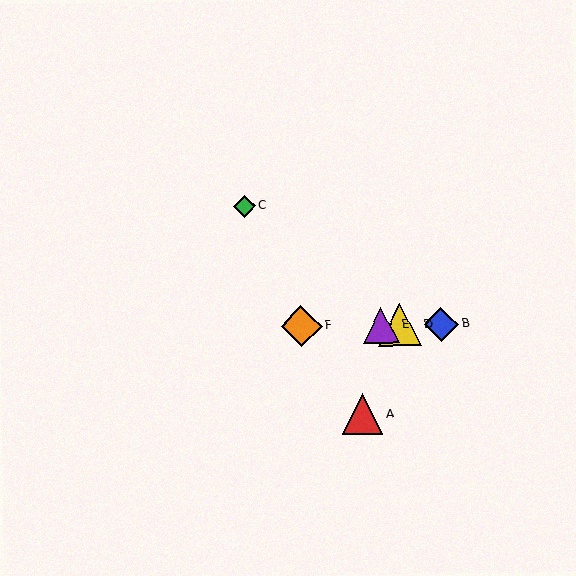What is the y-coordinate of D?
Object D is at y≈325.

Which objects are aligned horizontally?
Objects B, D, E, F are aligned horizontally.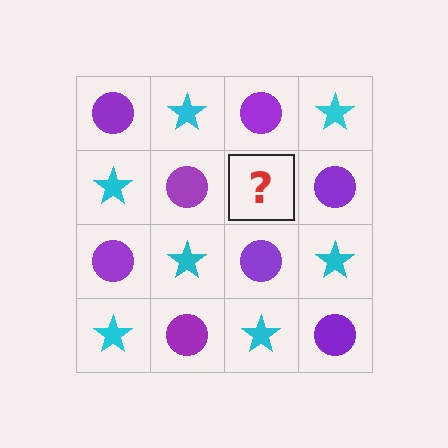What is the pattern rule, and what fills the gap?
The rule is that it alternates purple circle and cyan star in a checkerboard pattern. The gap should be filled with a cyan star.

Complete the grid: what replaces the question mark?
The question mark should be replaced with a cyan star.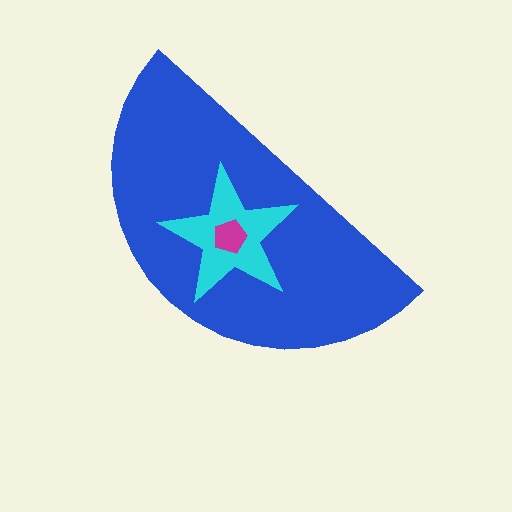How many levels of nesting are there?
3.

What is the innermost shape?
The magenta pentagon.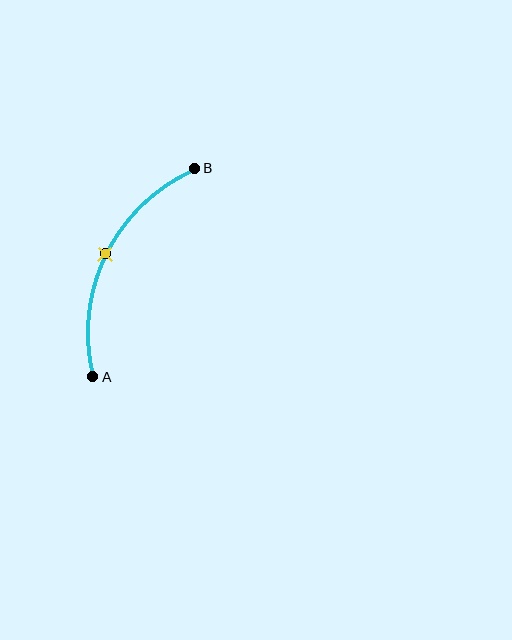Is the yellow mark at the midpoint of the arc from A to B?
Yes. The yellow mark lies on the arc at equal arc-length from both A and B — it is the arc midpoint.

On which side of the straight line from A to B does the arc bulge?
The arc bulges to the left of the straight line connecting A and B.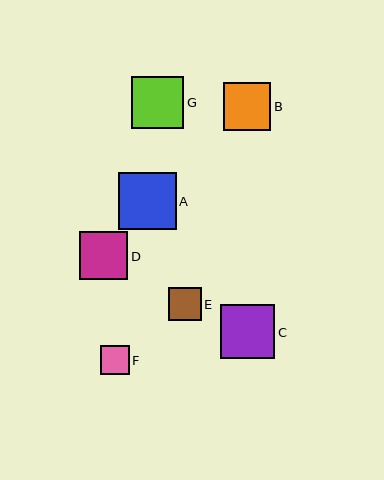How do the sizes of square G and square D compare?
Square G and square D are approximately the same size.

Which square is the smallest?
Square F is the smallest with a size of approximately 28 pixels.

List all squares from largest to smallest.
From largest to smallest: A, C, G, D, B, E, F.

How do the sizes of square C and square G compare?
Square C and square G are approximately the same size.